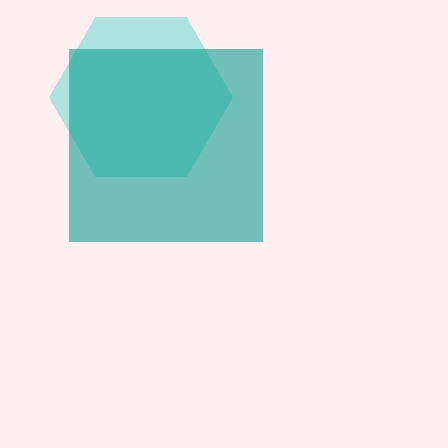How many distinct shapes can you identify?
There are 2 distinct shapes: a cyan hexagon, a teal square.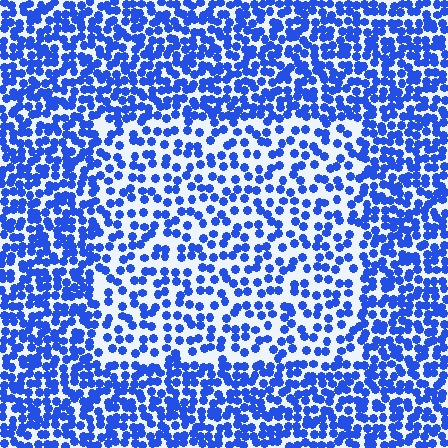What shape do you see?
I see a rectangle.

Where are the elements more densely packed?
The elements are more densely packed outside the rectangle boundary.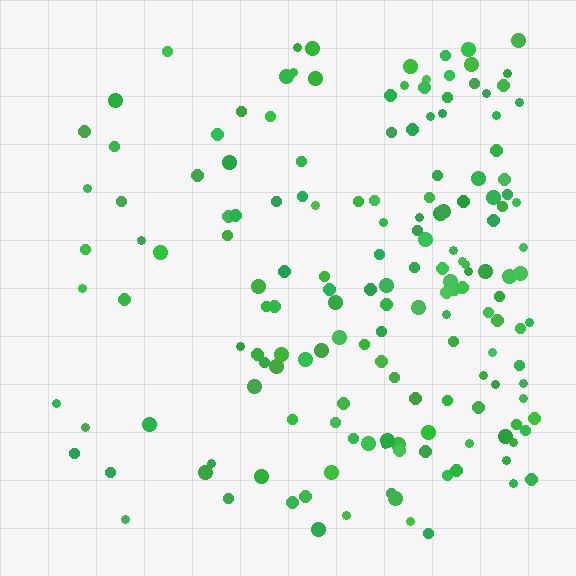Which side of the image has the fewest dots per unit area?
The left.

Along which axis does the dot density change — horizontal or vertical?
Horizontal.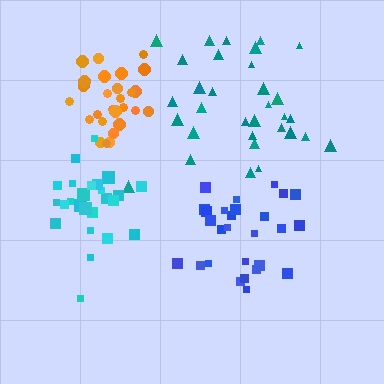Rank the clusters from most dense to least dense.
orange, blue, cyan, teal.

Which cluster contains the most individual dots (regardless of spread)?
Teal (32).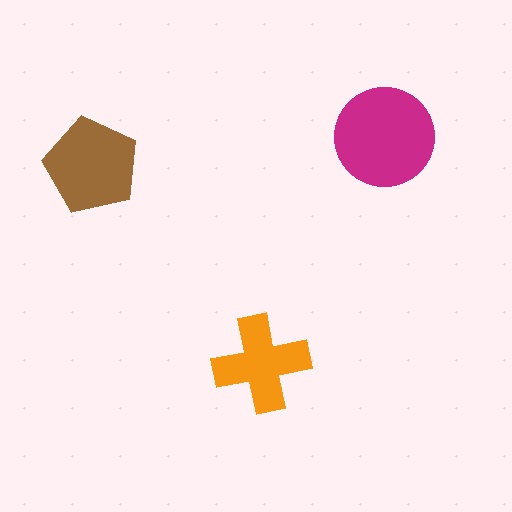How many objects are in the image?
There are 3 objects in the image.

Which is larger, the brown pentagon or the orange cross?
The brown pentagon.